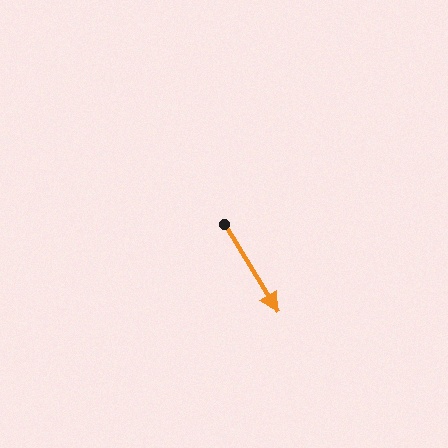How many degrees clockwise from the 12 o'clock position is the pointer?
Approximately 148 degrees.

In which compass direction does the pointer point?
Southeast.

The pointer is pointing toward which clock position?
Roughly 5 o'clock.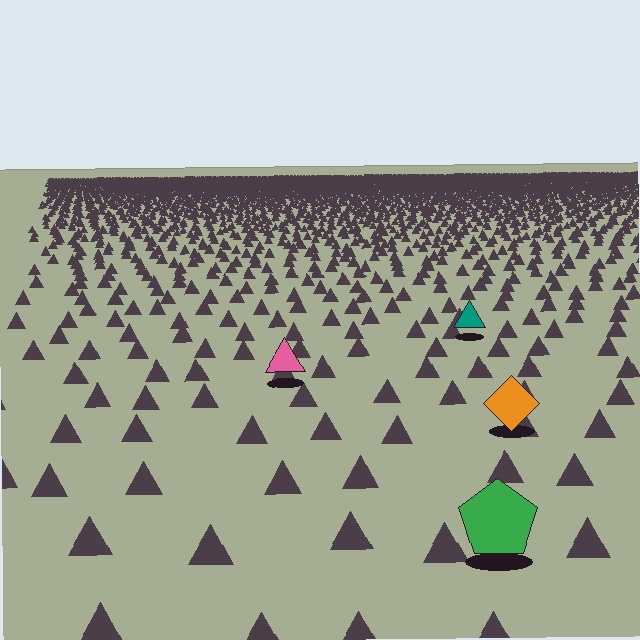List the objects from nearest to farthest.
From nearest to farthest: the green pentagon, the orange diamond, the pink triangle, the teal triangle.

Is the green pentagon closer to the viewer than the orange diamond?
Yes. The green pentagon is closer — you can tell from the texture gradient: the ground texture is coarser near it.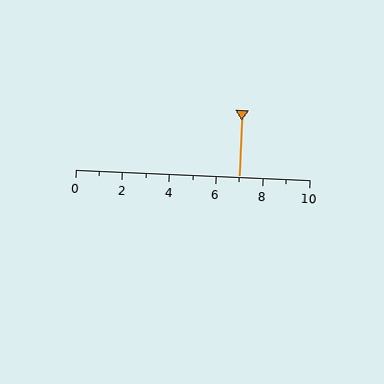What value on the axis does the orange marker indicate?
The marker indicates approximately 7.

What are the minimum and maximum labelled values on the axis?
The axis runs from 0 to 10.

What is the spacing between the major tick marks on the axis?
The major ticks are spaced 2 apart.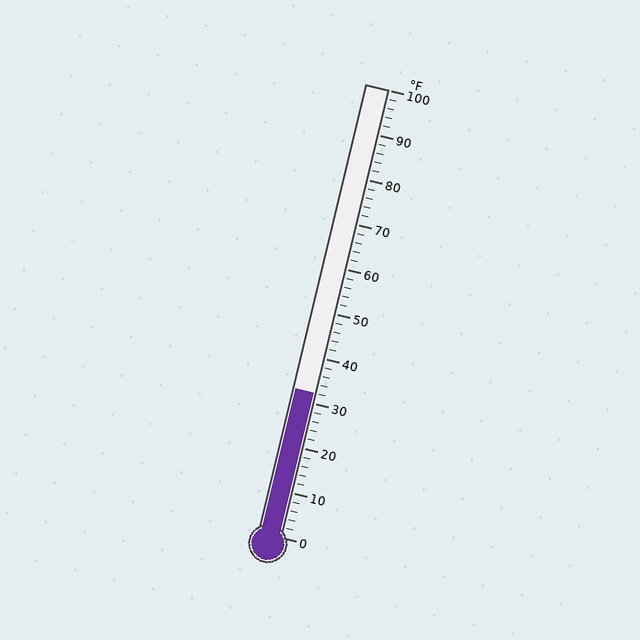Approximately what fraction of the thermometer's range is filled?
The thermometer is filled to approximately 30% of its range.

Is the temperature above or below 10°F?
The temperature is above 10°F.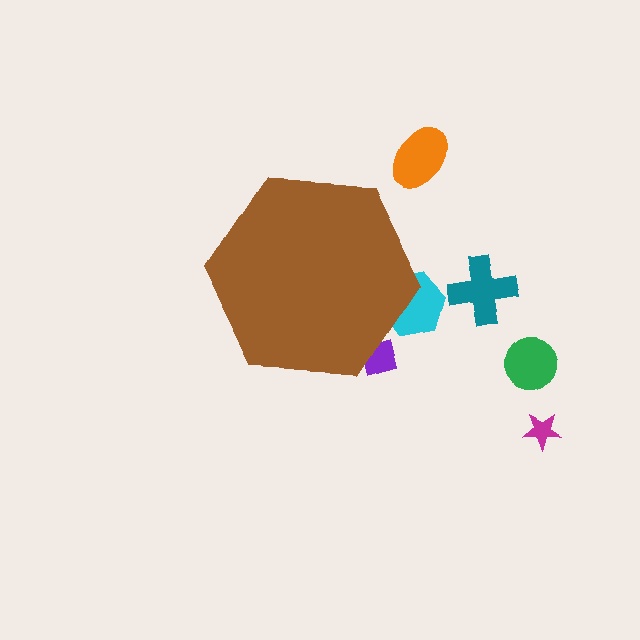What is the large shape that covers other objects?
A brown hexagon.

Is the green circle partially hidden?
No, the green circle is fully visible.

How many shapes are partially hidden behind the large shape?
2 shapes are partially hidden.